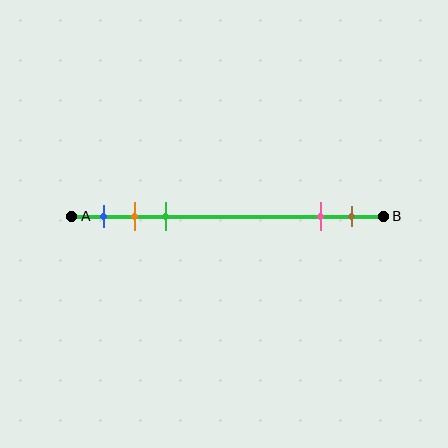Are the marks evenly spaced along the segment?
No, the marks are not evenly spaced.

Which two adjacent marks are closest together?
The orange and green marks are the closest adjacent pair.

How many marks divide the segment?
There are 5 marks dividing the segment.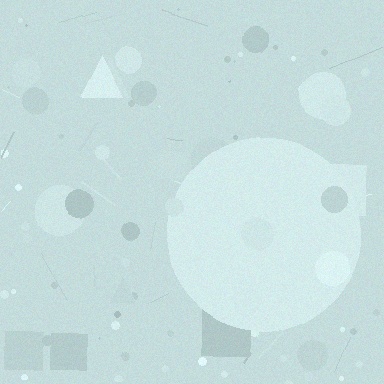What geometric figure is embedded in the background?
A circle is embedded in the background.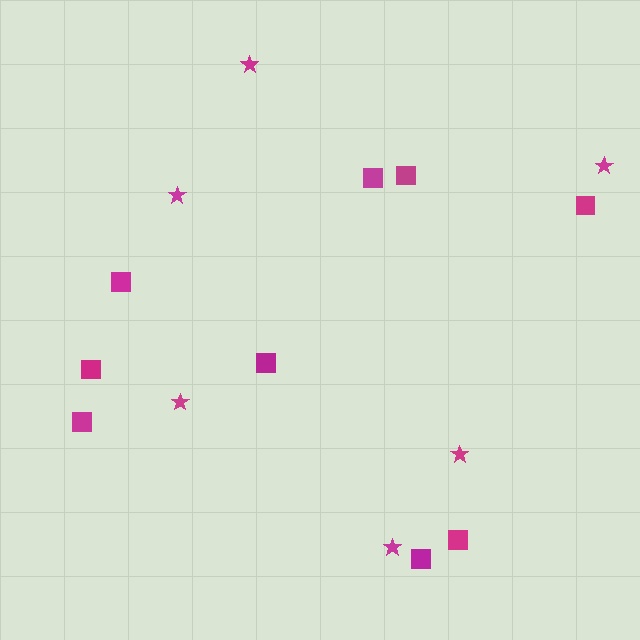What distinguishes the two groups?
There are 2 groups: one group of stars (6) and one group of squares (9).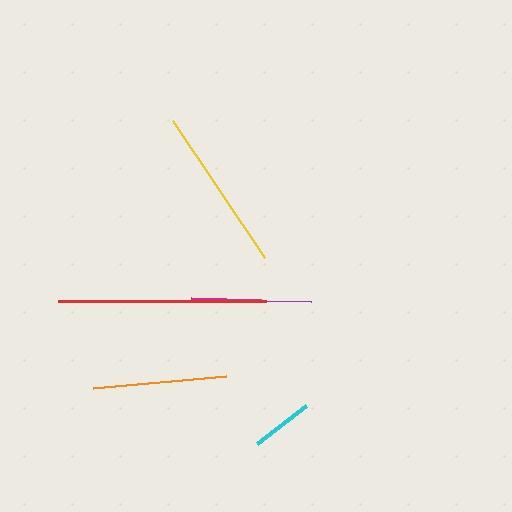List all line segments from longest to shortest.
From longest to shortest: red, purple, yellow, orange, magenta, cyan.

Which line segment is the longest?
The red line is the longest at approximately 207 pixels.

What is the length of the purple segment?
The purple segment is approximately 189 pixels long.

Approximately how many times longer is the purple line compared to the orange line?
The purple line is approximately 1.4 times the length of the orange line.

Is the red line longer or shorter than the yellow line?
The red line is longer than the yellow line.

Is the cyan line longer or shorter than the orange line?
The orange line is longer than the cyan line.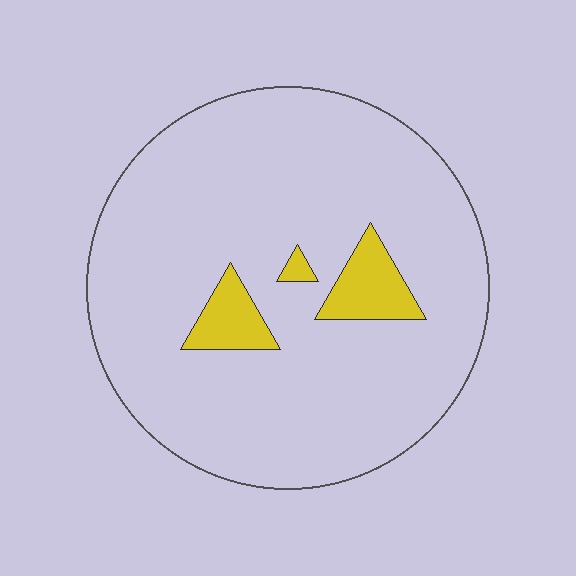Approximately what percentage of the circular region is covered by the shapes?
Approximately 10%.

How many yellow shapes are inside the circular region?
3.